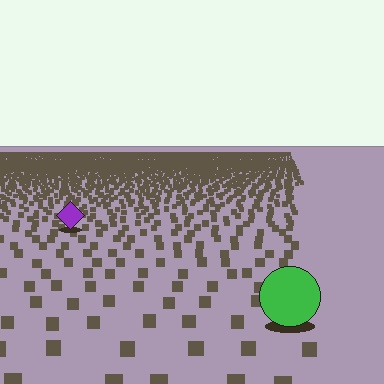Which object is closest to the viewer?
The green circle is closest. The texture marks near it are larger and more spread out.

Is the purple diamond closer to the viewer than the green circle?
No. The green circle is closer — you can tell from the texture gradient: the ground texture is coarser near it.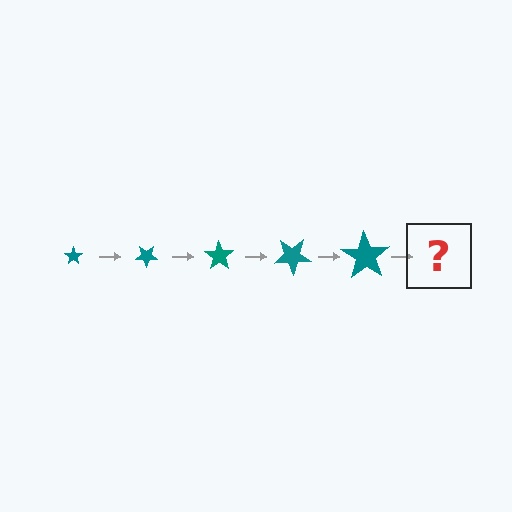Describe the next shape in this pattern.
It should be a star, larger than the previous one and rotated 175 degrees from the start.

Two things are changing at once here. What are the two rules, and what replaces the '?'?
The two rules are that the star grows larger each step and it rotates 35 degrees each step. The '?' should be a star, larger than the previous one and rotated 175 degrees from the start.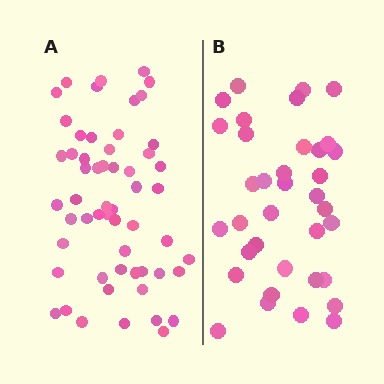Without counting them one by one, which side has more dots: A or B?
Region A (the left region) has more dots.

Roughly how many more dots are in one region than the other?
Region A has approximately 20 more dots than region B.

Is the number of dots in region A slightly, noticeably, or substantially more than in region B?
Region A has substantially more. The ratio is roughly 1.6 to 1.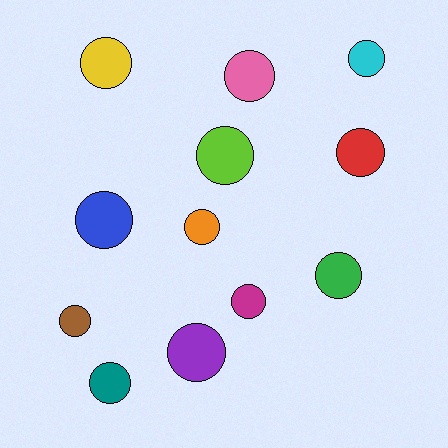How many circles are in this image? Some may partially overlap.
There are 12 circles.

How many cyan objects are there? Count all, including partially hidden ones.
There is 1 cyan object.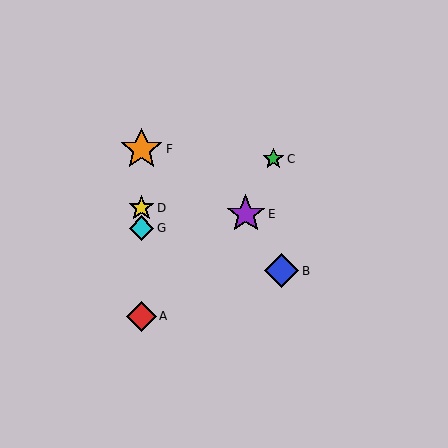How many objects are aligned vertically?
4 objects (A, D, F, G) are aligned vertically.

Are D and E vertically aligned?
No, D is at x≈141 and E is at x≈246.